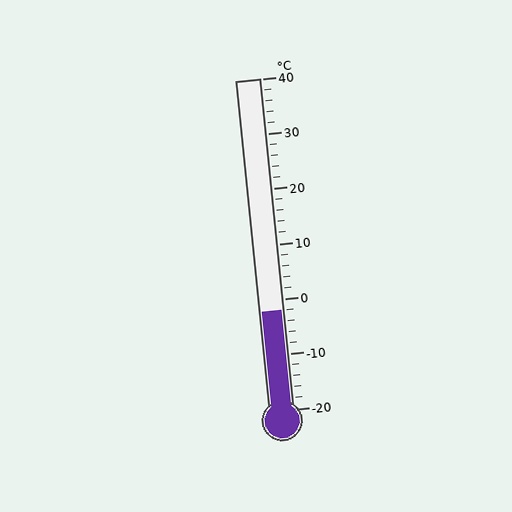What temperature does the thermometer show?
The thermometer shows approximately -2°C.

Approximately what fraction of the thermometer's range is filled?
The thermometer is filled to approximately 30% of its range.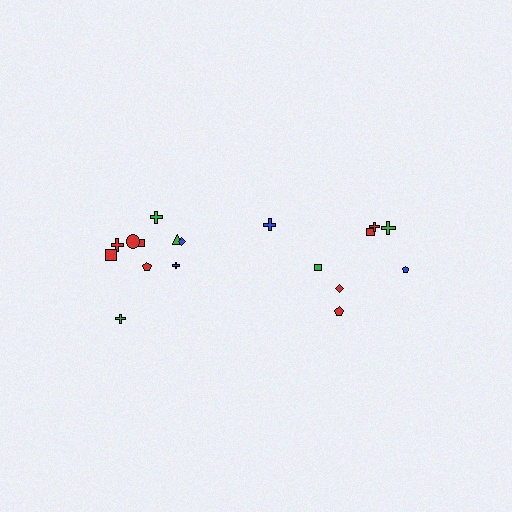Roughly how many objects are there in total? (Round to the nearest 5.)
Roughly 20 objects in total.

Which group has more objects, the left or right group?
The left group.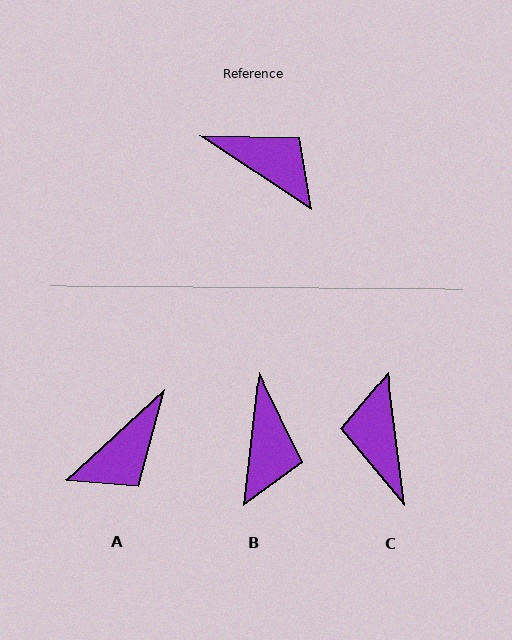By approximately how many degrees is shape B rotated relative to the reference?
Approximately 63 degrees clockwise.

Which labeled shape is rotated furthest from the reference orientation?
C, about 131 degrees away.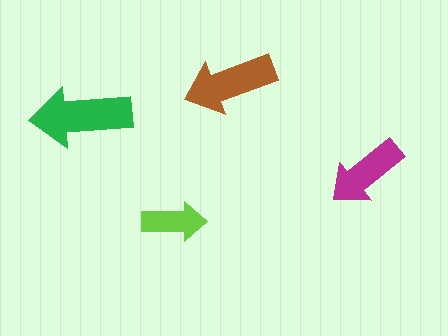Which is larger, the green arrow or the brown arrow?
The green one.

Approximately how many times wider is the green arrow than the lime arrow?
About 1.5 times wider.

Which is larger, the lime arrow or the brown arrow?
The brown one.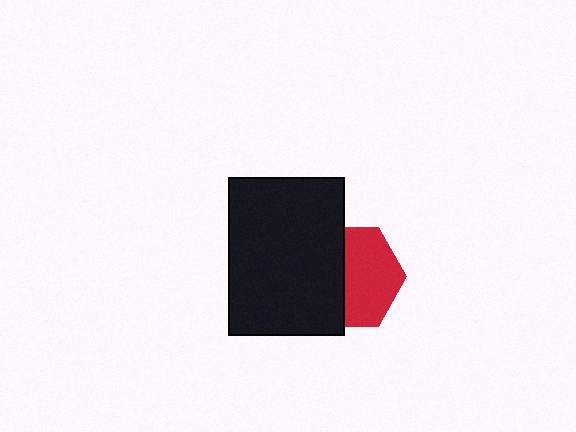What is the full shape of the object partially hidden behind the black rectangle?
The partially hidden object is a red hexagon.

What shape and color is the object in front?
The object in front is a black rectangle.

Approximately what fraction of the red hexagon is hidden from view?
Roughly 45% of the red hexagon is hidden behind the black rectangle.